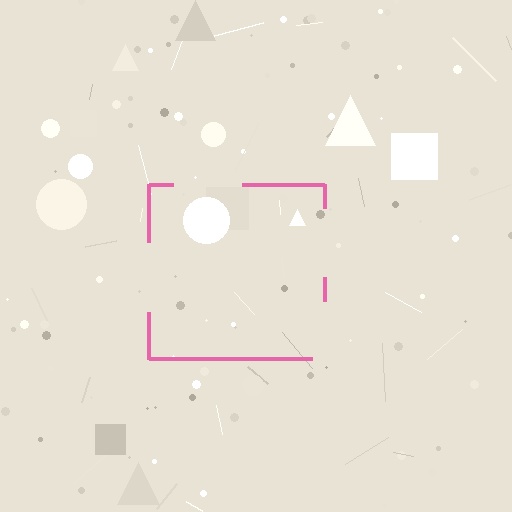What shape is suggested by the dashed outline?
The dashed outline suggests a square.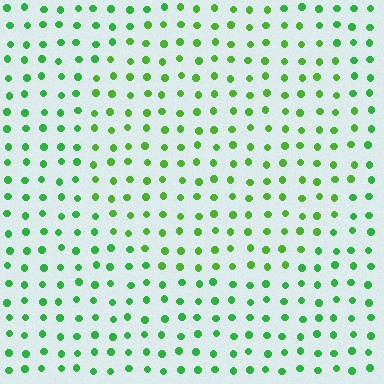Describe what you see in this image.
The image is filled with small green elements in a uniform arrangement. A circle-shaped region is visible where the elements are tinted to a slightly different hue, forming a subtle color boundary.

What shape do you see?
I see a circle.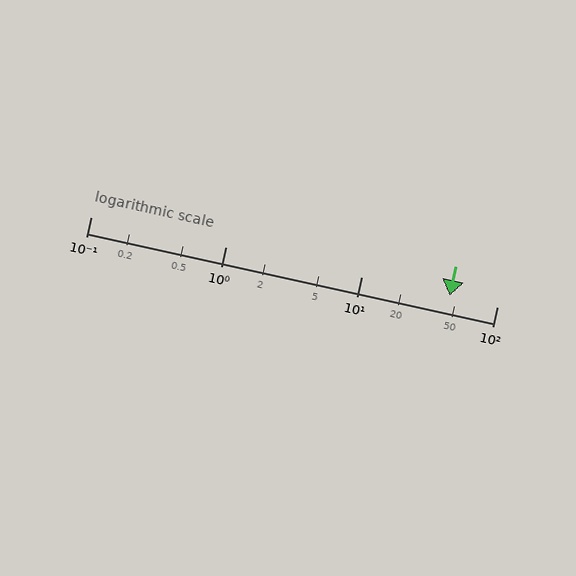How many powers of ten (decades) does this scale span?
The scale spans 3 decades, from 0.1 to 100.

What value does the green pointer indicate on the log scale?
The pointer indicates approximately 45.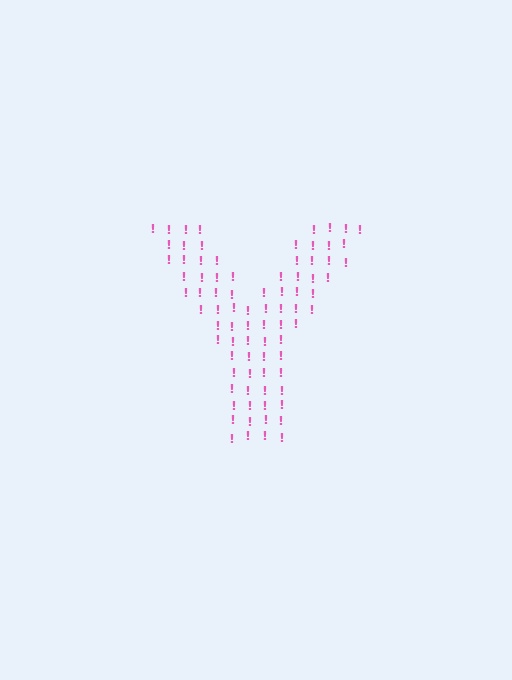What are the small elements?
The small elements are exclamation marks.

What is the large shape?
The large shape is the letter Y.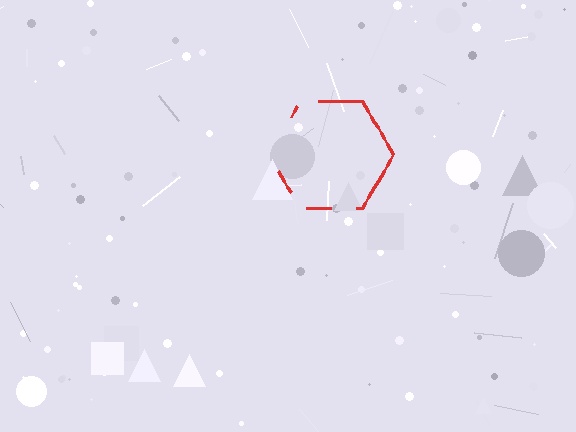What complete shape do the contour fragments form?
The contour fragments form a hexagon.